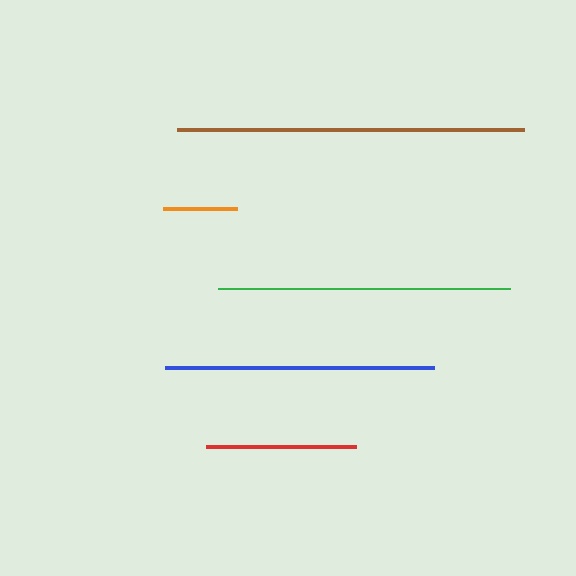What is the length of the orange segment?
The orange segment is approximately 74 pixels long.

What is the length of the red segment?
The red segment is approximately 150 pixels long.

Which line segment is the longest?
The brown line is the longest at approximately 347 pixels.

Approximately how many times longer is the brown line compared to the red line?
The brown line is approximately 2.3 times the length of the red line.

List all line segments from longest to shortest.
From longest to shortest: brown, green, blue, red, orange.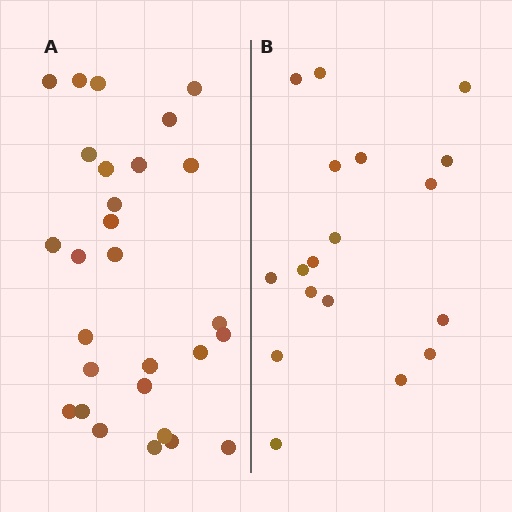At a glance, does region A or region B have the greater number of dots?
Region A (the left region) has more dots.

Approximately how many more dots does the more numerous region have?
Region A has roughly 10 or so more dots than region B.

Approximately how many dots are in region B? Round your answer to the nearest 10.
About 20 dots. (The exact count is 18, which rounds to 20.)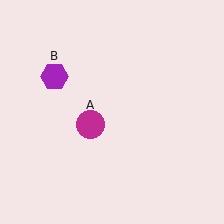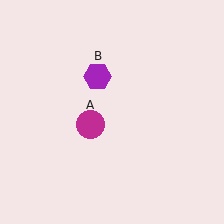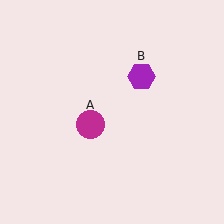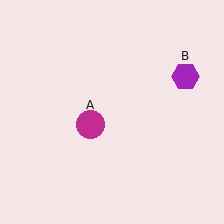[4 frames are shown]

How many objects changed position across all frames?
1 object changed position: purple hexagon (object B).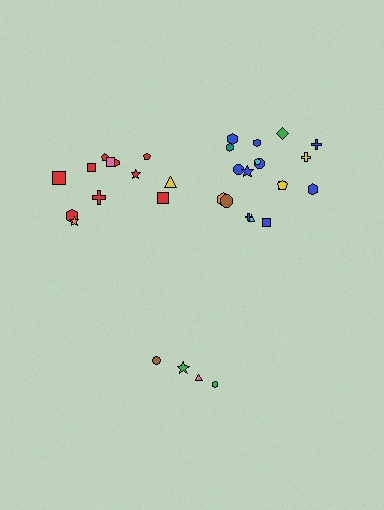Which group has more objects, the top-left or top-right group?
The top-right group.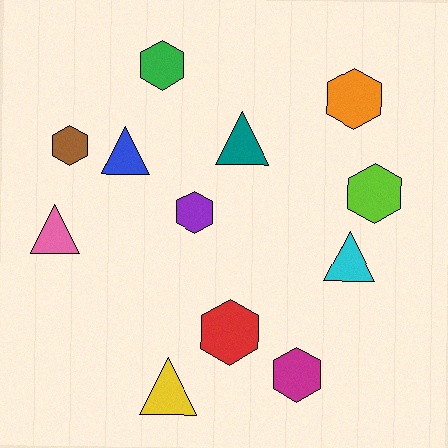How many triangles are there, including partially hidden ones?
There are 5 triangles.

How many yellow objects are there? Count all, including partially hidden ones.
There is 1 yellow object.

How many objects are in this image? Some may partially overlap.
There are 12 objects.